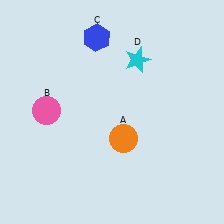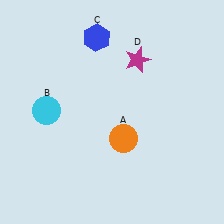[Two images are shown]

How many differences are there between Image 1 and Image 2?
There are 2 differences between the two images.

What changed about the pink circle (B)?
In Image 1, B is pink. In Image 2, it changed to cyan.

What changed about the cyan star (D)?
In Image 1, D is cyan. In Image 2, it changed to magenta.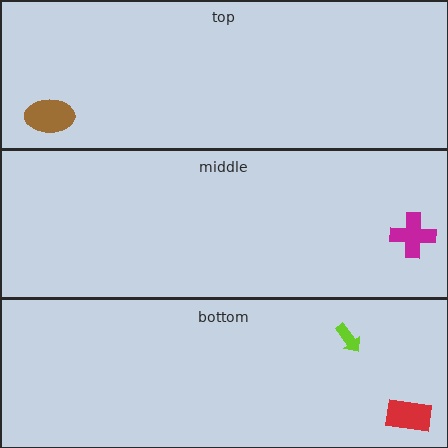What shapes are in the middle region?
The magenta cross.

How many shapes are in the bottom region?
2.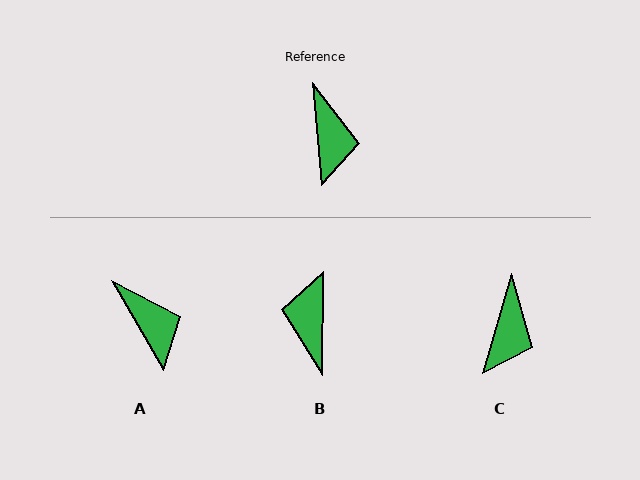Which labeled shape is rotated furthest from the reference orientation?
B, about 174 degrees away.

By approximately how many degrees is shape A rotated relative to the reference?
Approximately 25 degrees counter-clockwise.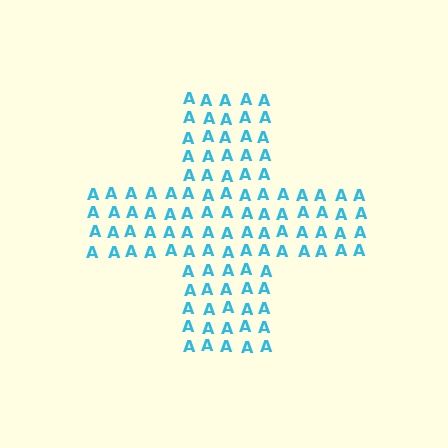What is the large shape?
The large shape is a cross.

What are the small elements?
The small elements are letter A's.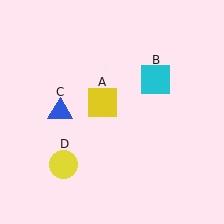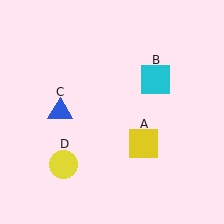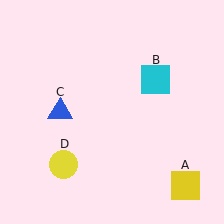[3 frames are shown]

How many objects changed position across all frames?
1 object changed position: yellow square (object A).